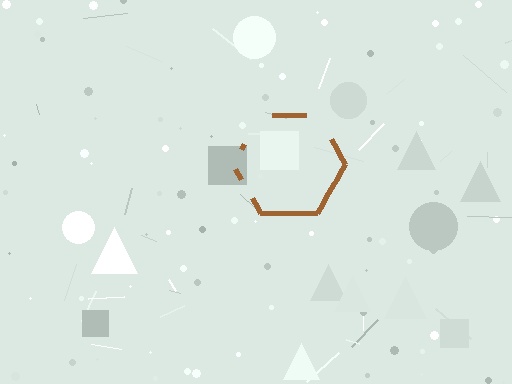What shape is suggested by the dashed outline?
The dashed outline suggests a hexagon.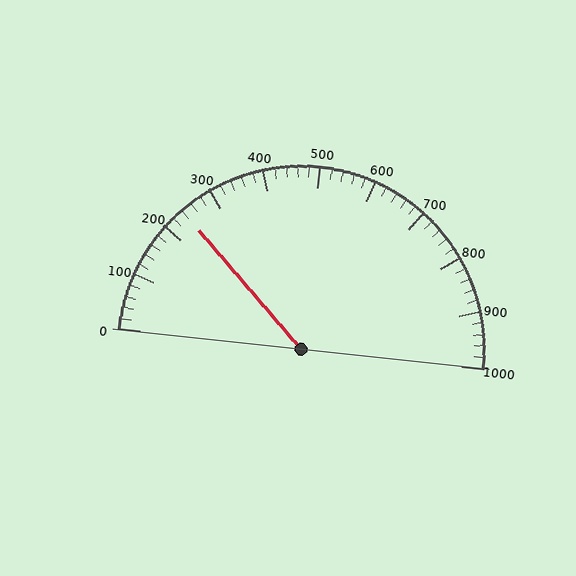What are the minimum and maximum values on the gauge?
The gauge ranges from 0 to 1000.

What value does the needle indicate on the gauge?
The needle indicates approximately 240.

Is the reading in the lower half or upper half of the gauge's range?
The reading is in the lower half of the range (0 to 1000).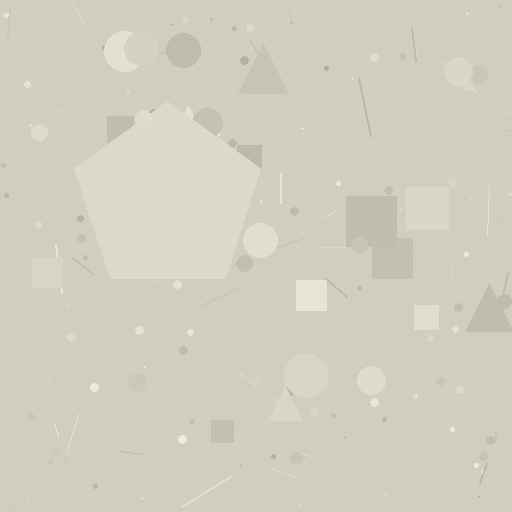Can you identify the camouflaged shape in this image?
The camouflaged shape is a pentagon.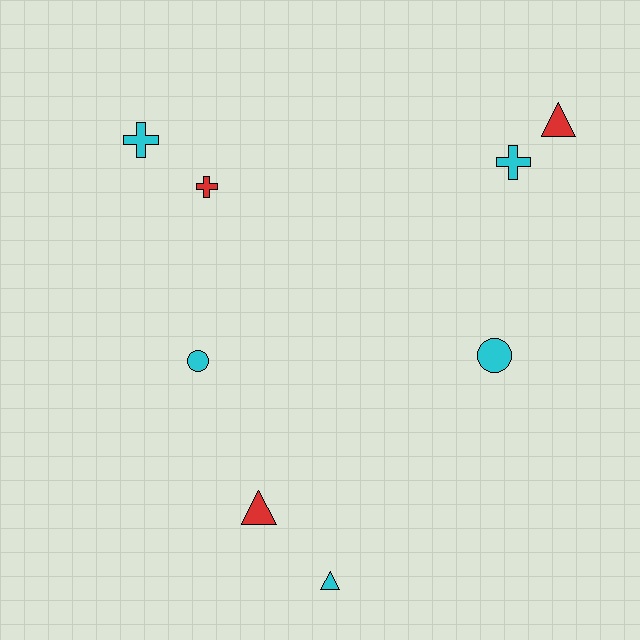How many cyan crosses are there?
There are 2 cyan crosses.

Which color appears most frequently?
Cyan, with 5 objects.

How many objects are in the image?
There are 8 objects.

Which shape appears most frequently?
Cross, with 3 objects.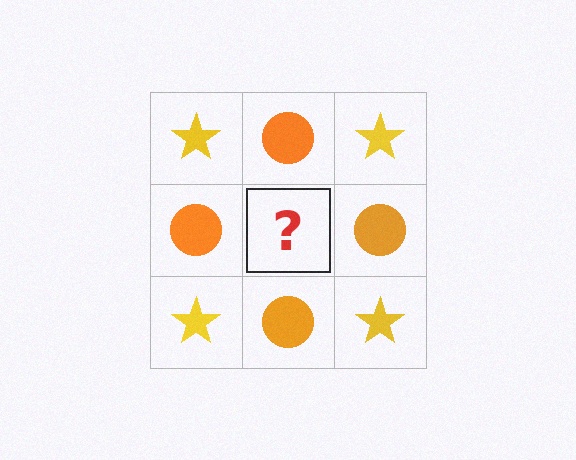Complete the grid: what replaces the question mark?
The question mark should be replaced with a yellow star.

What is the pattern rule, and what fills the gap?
The rule is that it alternates yellow star and orange circle in a checkerboard pattern. The gap should be filled with a yellow star.